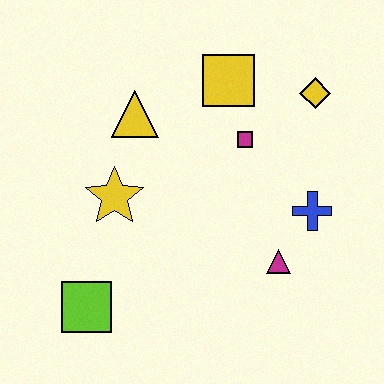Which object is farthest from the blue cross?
The lime square is farthest from the blue cross.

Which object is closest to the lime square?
The yellow star is closest to the lime square.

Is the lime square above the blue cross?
No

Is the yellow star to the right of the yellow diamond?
No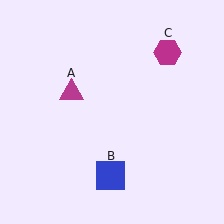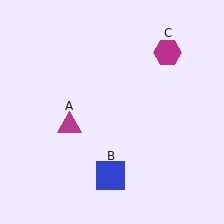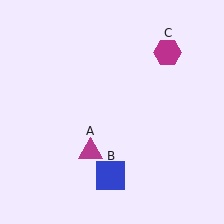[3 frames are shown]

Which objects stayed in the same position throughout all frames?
Blue square (object B) and magenta hexagon (object C) remained stationary.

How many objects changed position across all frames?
1 object changed position: magenta triangle (object A).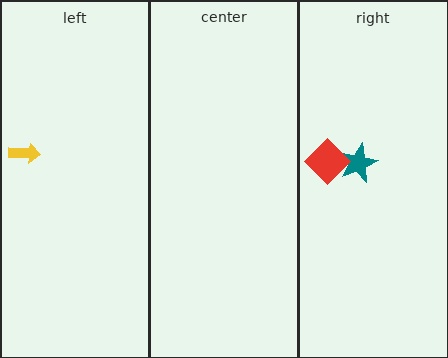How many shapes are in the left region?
1.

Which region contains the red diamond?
The right region.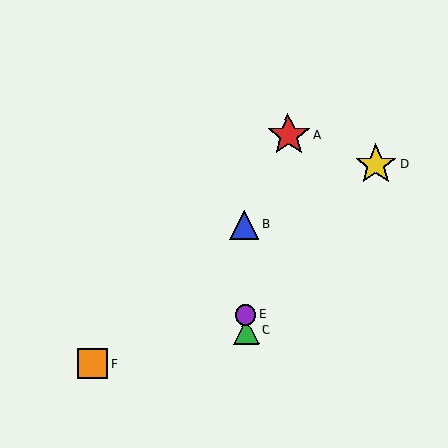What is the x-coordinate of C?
Object C is at x≈246.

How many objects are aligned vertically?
3 objects (B, C, E) are aligned vertically.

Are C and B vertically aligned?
Yes, both are at x≈246.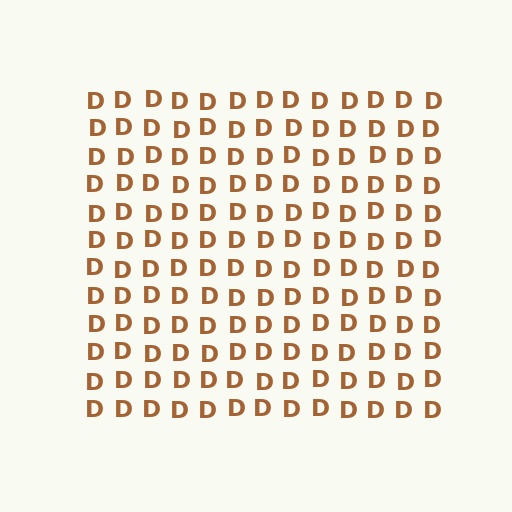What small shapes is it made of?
It is made of small letter D's.